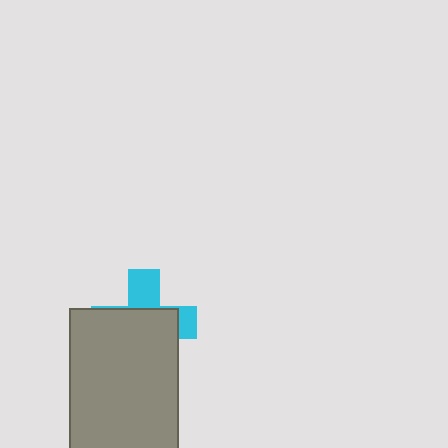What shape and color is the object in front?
The object in front is a gray rectangle.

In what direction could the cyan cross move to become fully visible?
The cyan cross could move up. That would shift it out from behind the gray rectangle entirely.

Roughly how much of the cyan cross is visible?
A small part of it is visible (roughly 33%).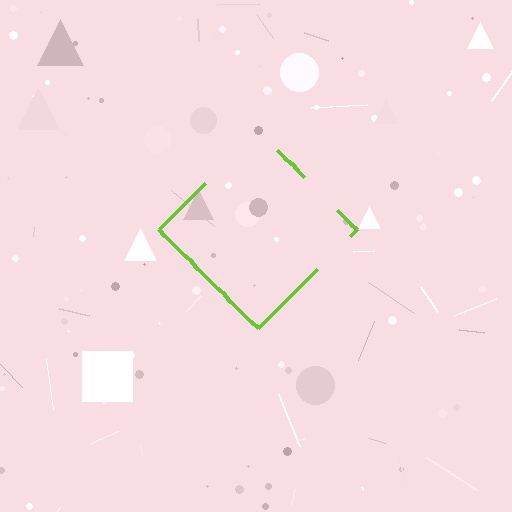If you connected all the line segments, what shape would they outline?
They would outline a diamond.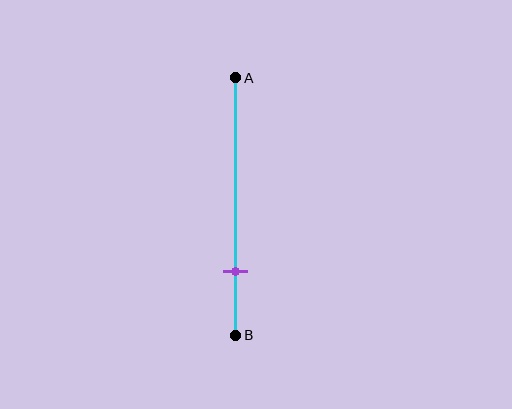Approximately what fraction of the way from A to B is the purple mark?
The purple mark is approximately 75% of the way from A to B.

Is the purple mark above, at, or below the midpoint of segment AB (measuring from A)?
The purple mark is below the midpoint of segment AB.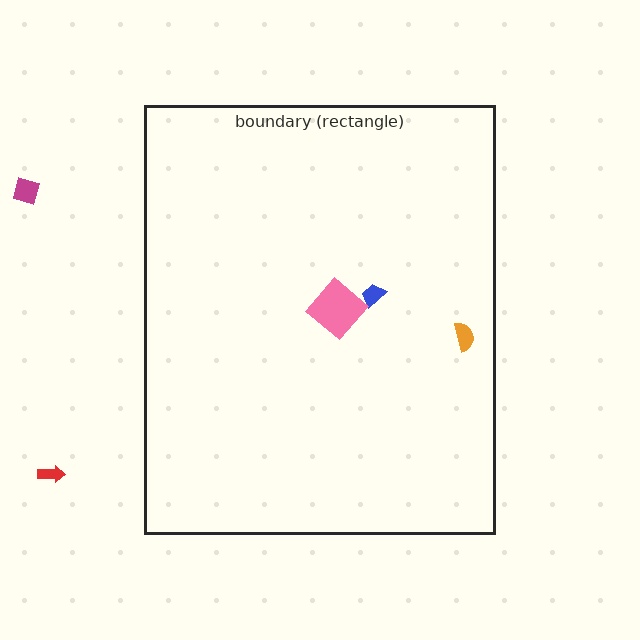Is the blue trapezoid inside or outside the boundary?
Inside.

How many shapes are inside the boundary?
3 inside, 2 outside.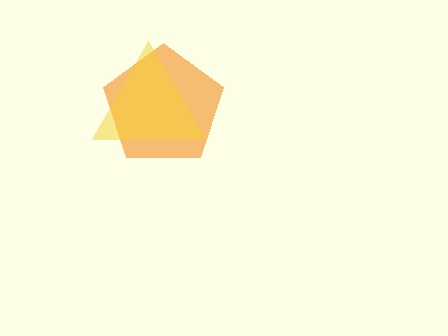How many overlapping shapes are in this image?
There are 2 overlapping shapes in the image.